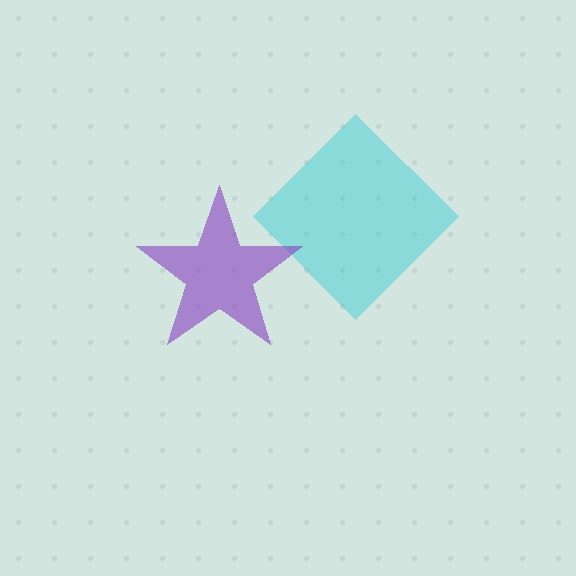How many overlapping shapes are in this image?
There are 2 overlapping shapes in the image.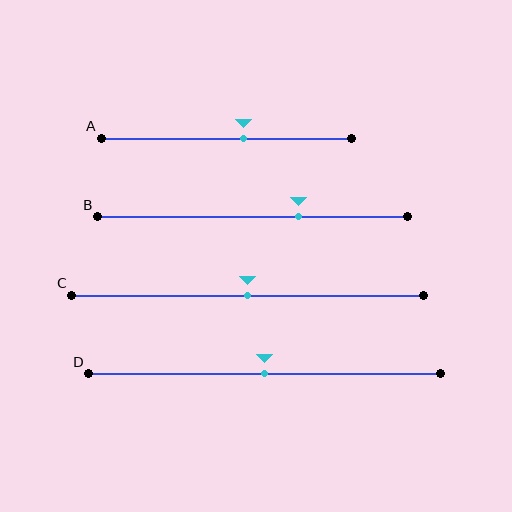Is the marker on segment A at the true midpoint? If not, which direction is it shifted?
No, the marker on segment A is shifted to the right by about 7% of the segment length.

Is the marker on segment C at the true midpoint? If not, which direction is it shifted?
Yes, the marker on segment C is at the true midpoint.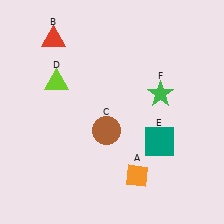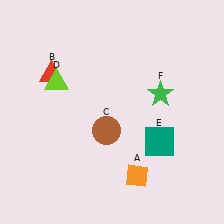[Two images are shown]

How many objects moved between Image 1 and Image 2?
1 object moved between the two images.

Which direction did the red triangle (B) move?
The red triangle (B) moved down.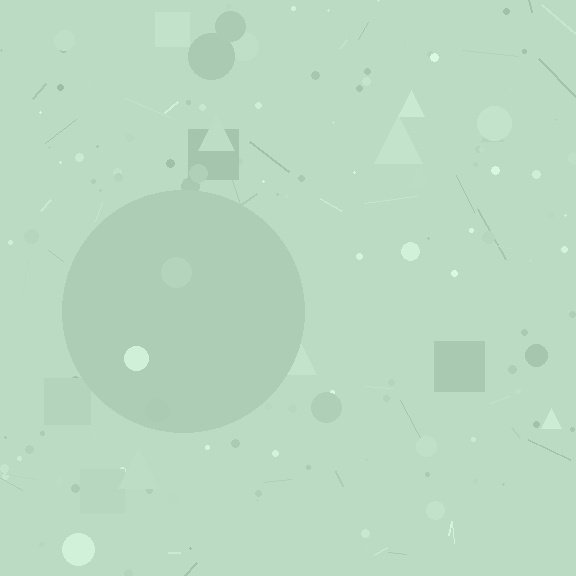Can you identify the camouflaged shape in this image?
The camouflaged shape is a circle.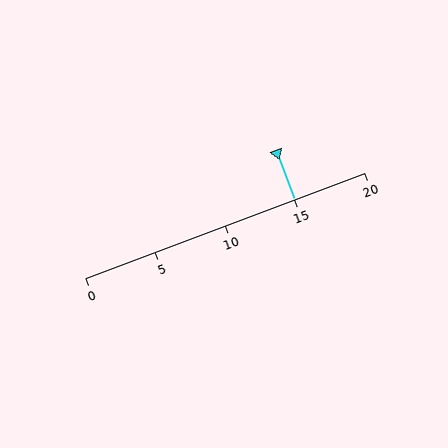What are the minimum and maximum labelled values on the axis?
The axis runs from 0 to 20.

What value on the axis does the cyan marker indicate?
The marker indicates approximately 15.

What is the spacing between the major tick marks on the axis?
The major ticks are spaced 5 apart.